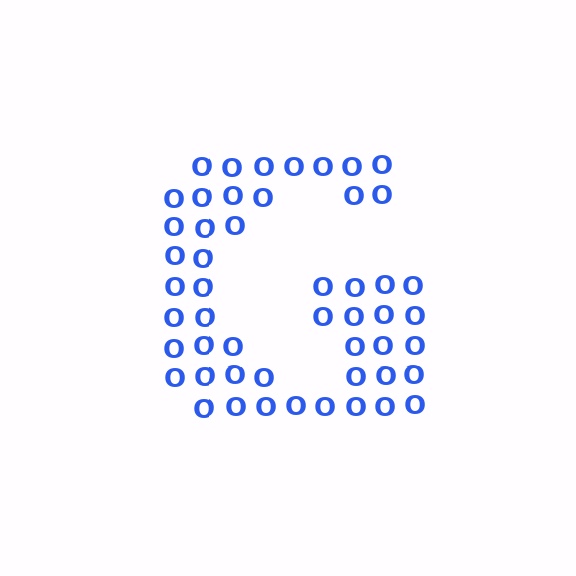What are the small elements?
The small elements are letter O's.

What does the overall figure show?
The overall figure shows the letter G.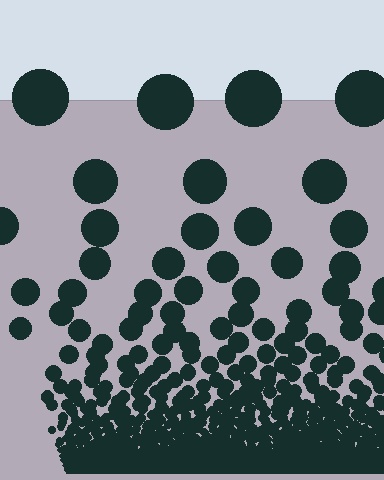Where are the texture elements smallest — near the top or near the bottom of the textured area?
Near the bottom.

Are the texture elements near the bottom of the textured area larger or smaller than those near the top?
Smaller. The gradient is inverted — elements near the bottom are smaller and denser.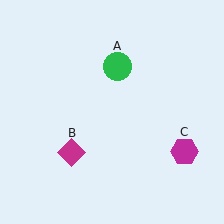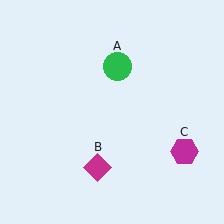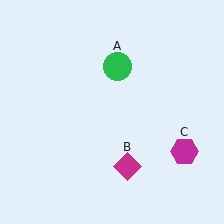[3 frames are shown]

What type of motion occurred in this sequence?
The magenta diamond (object B) rotated counterclockwise around the center of the scene.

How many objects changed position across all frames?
1 object changed position: magenta diamond (object B).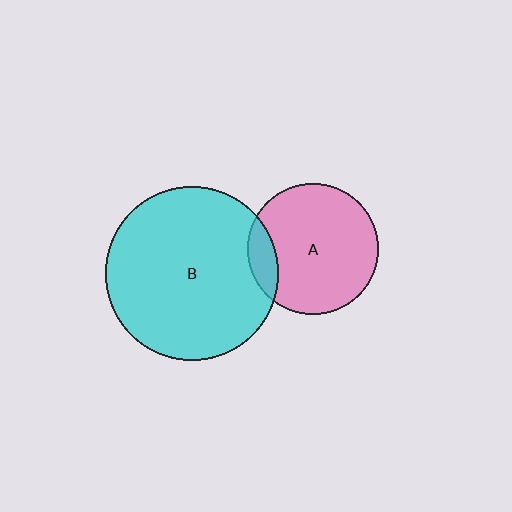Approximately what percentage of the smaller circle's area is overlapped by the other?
Approximately 15%.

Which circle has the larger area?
Circle B (cyan).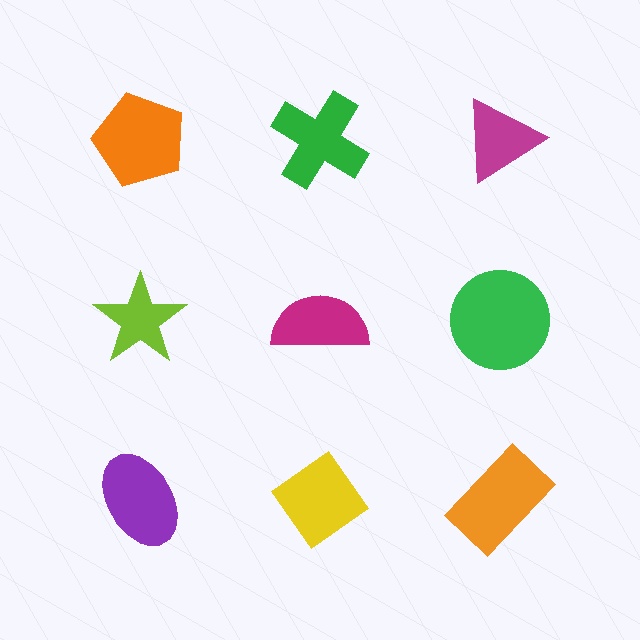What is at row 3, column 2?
A yellow diamond.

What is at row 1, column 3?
A magenta triangle.